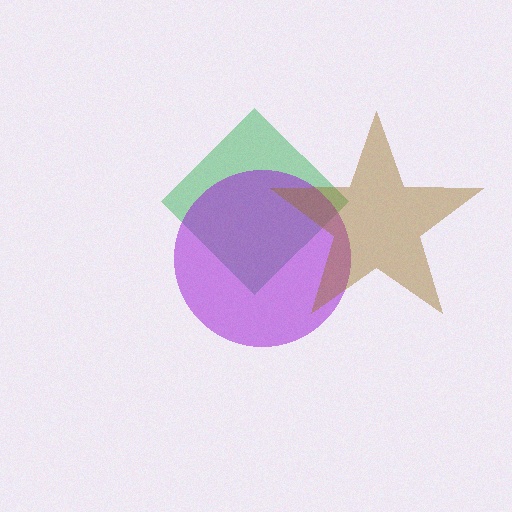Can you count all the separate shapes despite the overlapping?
Yes, there are 3 separate shapes.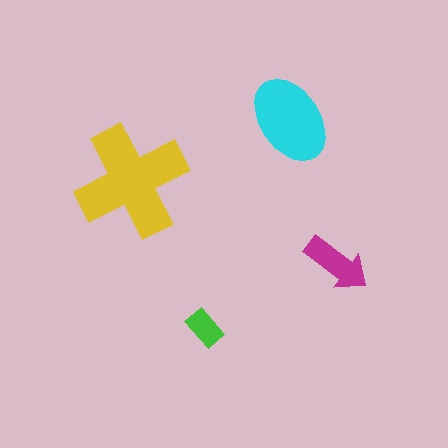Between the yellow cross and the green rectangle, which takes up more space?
The yellow cross.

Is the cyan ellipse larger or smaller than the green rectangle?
Larger.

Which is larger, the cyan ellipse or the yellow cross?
The yellow cross.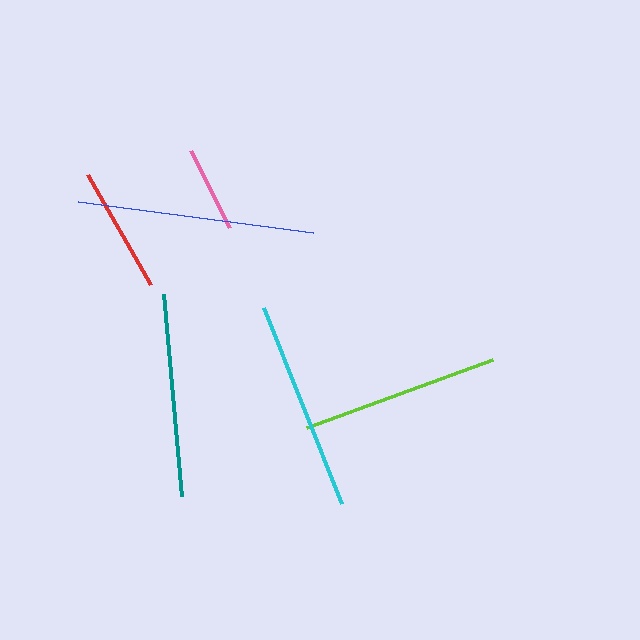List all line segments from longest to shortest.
From longest to shortest: blue, cyan, teal, lime, red, pink.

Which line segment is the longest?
The blue line is the longest at approximately 237 pixels.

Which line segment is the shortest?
The pink line is the shortest at approximately 86 pixels.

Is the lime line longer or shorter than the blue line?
The blue line is longer than the lime line.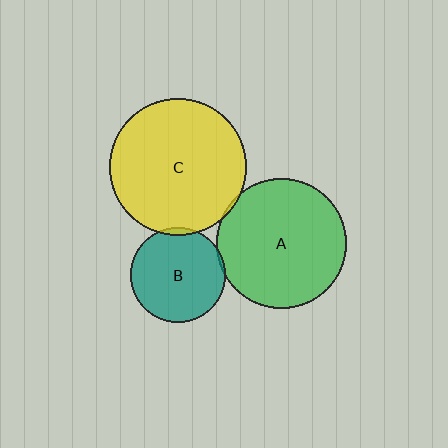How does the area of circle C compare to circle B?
Approximately 2.1 times.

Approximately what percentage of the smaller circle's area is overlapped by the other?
Approximately 5%.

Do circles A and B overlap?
Yes.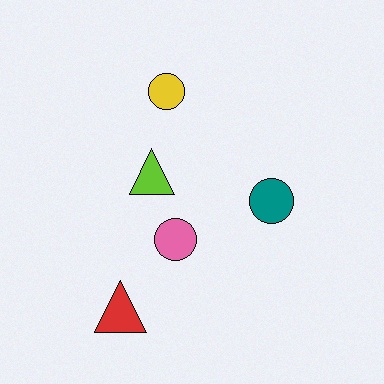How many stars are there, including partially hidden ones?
There are no stars.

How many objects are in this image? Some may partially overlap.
There are 5 objects.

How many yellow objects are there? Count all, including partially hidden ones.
There is 1 yellow object.